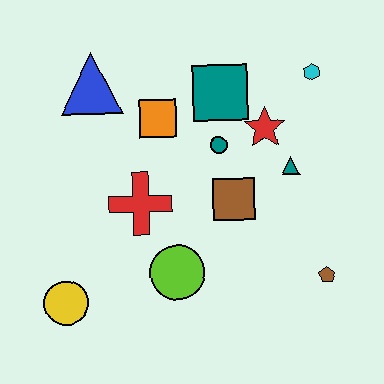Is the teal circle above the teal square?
No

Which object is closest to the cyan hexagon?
The red star is closest to the cyan hexagon.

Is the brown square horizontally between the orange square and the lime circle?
No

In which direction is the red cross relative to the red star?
The red cross is to the left of the red star.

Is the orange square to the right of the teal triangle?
No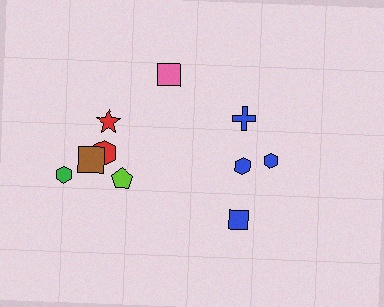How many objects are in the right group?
There are 4 objects.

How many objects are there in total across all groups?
There are 10 objects.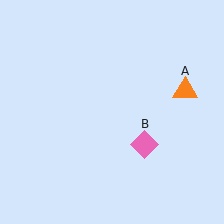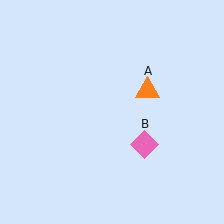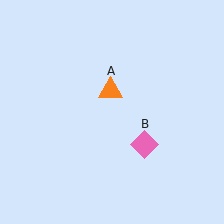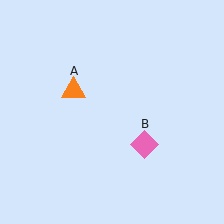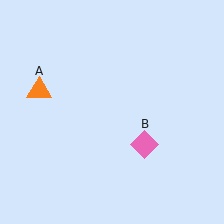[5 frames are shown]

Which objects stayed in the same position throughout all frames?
Pink diamond (object B) remained stationary.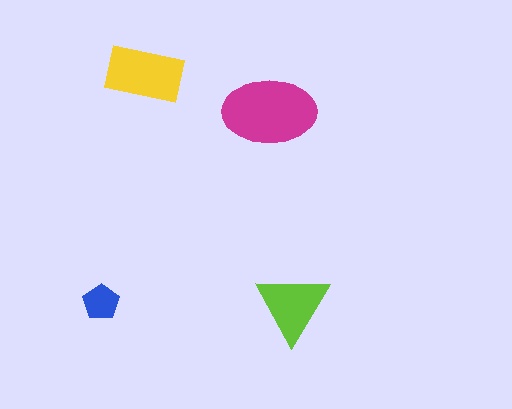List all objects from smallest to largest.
The blue pentagon, the lime triangle, the yellow rectangle, the magenta ellipse.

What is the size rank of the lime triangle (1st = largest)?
3rd.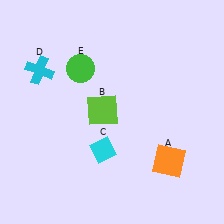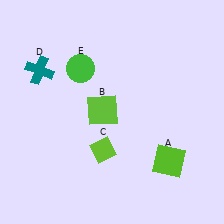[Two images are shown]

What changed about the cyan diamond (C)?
In Image 1, C is cyan. In Image 2, it changed to lime.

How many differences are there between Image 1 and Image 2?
There are 3 differences between the two images.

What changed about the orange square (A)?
In Image 1, A is orange. In Image 2, it changed to lime.